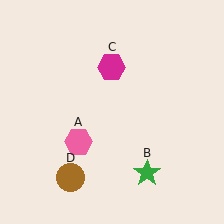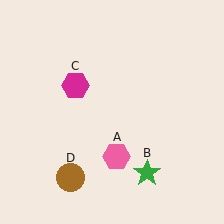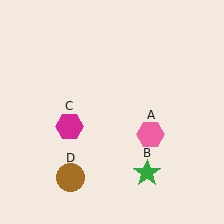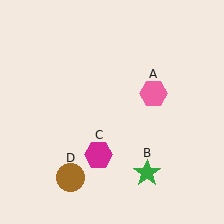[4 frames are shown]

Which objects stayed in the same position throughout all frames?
Green star (object B) and brown circle (object D) remained stationary.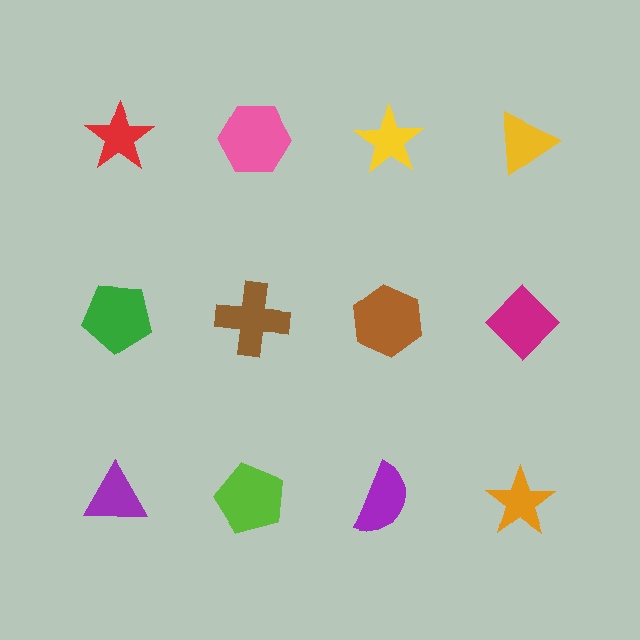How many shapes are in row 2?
4 shapes.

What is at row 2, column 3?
A brown hexagon.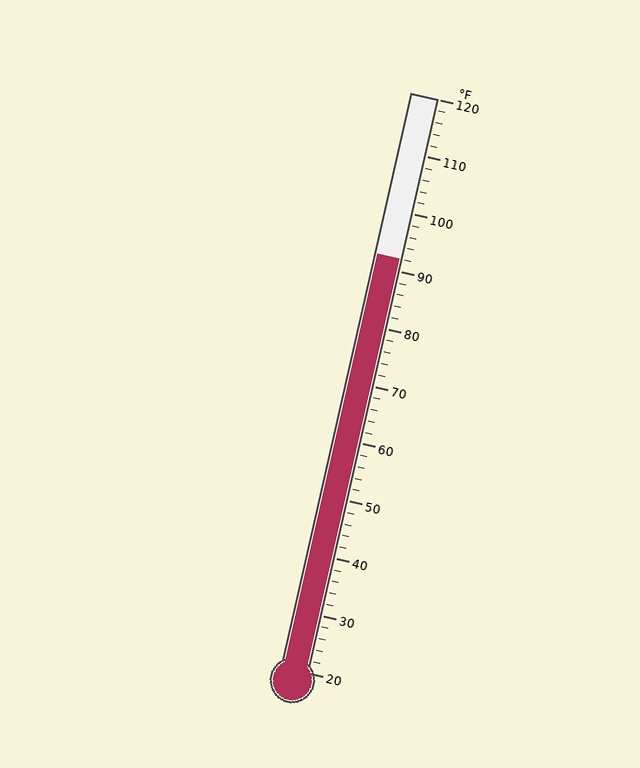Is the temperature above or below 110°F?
The temperature is below 110°F.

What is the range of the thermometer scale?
The thermometer scale ranges from 20°F to 120°F.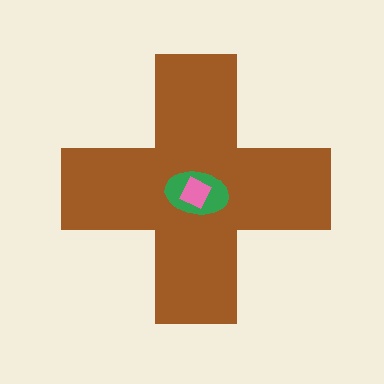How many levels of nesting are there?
3.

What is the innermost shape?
The pink diamond.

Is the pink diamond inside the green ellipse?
Yes.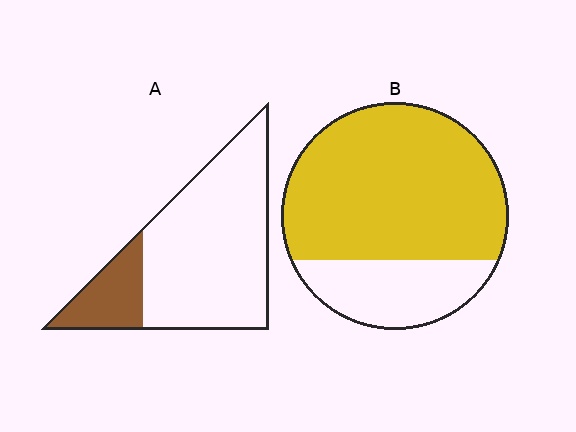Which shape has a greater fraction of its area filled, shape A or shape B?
Shape B.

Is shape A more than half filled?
No.